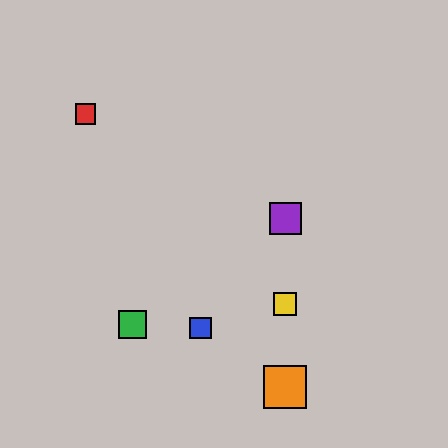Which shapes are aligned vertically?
The yellow square, the purple square, the orange square are aligned vertically.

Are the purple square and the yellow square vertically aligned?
Yes, both are at x≈285.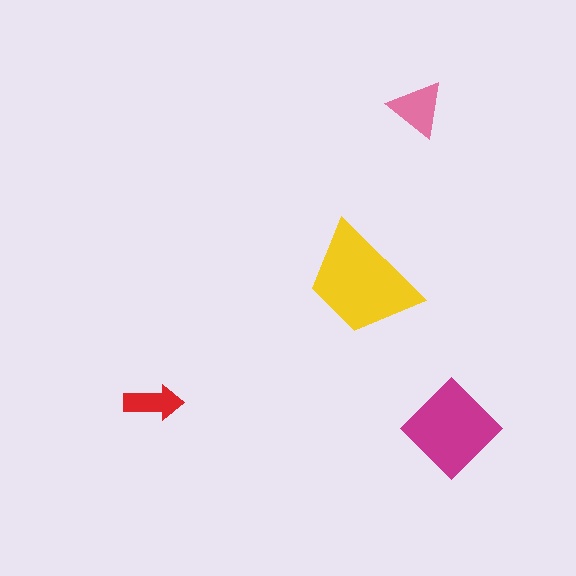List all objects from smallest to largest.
The red arrow, the pink triangle, the magenta diamond, the yellow trapezoid.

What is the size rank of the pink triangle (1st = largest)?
3rd.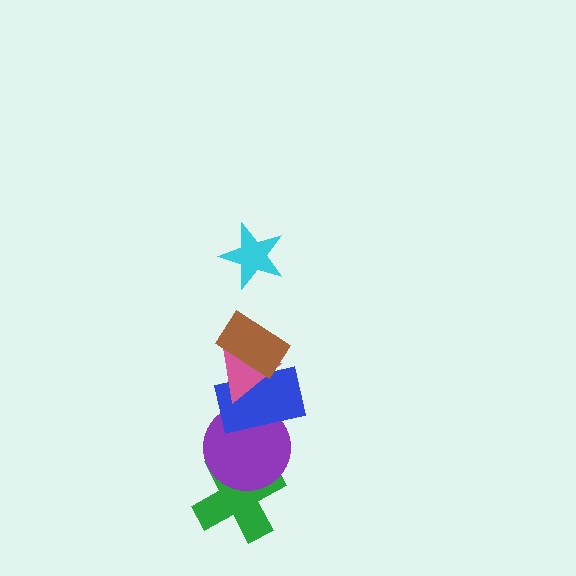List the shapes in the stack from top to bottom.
From top to bottom: the cyan star, the brown rectangle, the pink triangle, the blue rectangle, the purple circle, the green cross.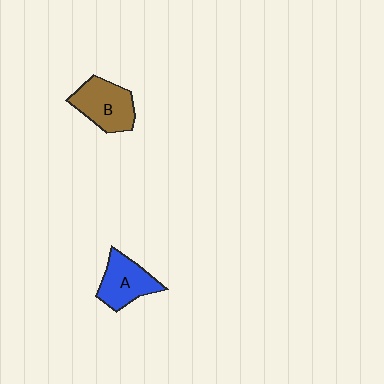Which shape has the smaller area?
Shape A (blue).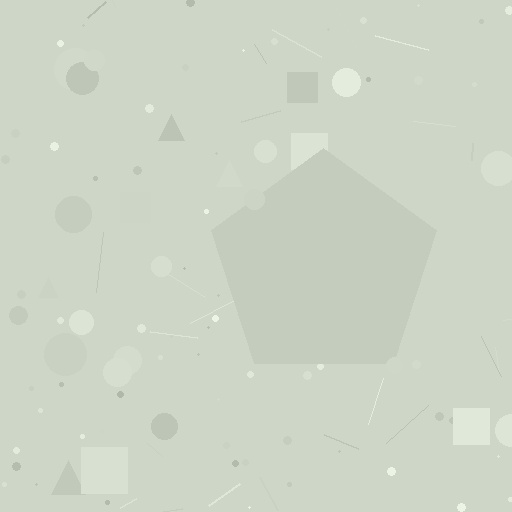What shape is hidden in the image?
A pentagon is hidden in the image.